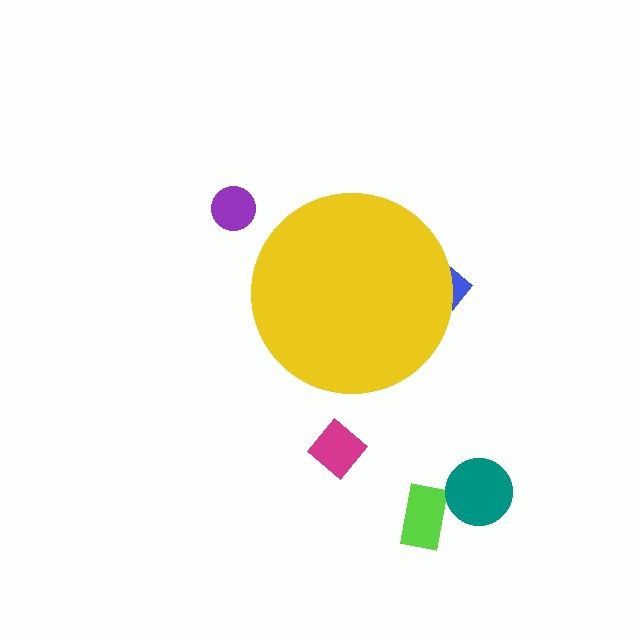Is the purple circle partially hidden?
No, the purple circle is fully visible.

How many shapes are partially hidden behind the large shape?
1 shape is partially hidden.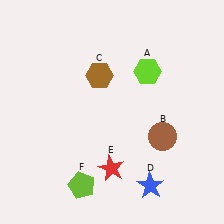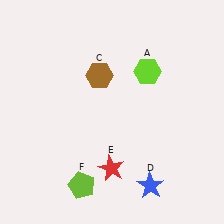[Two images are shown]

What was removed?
The brown circle (B) was removed in Image 2.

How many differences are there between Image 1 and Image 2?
There is 1 difference between the two images.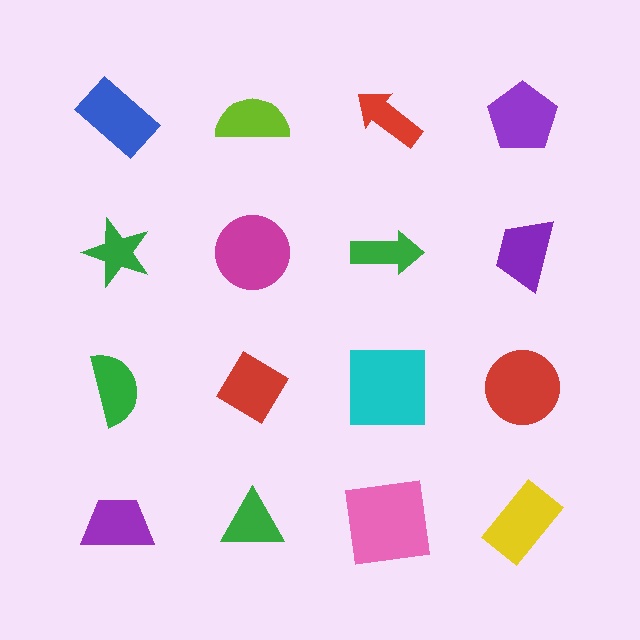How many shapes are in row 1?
4 shapes.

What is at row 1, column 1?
A blue rectangle.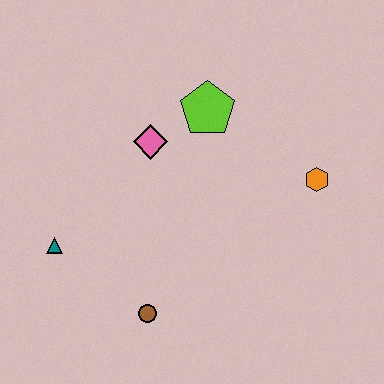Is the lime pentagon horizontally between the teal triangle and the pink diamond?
No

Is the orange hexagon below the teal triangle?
No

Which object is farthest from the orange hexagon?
The teal triangle is farthest from the orange hexagon.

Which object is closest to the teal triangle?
The brown circle is closest to the teal triangle.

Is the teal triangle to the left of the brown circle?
Yes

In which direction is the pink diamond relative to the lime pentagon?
The pink diamond is to the left of the lime pentagon.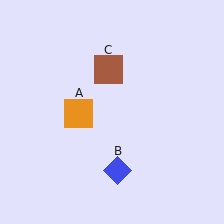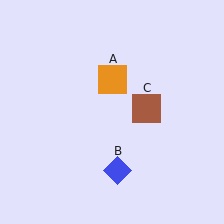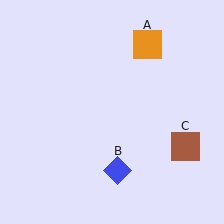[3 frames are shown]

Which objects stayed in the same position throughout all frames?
Blue diamond (object B) remained stationary.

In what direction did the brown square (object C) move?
The brown square (object C) moved down and to the right.